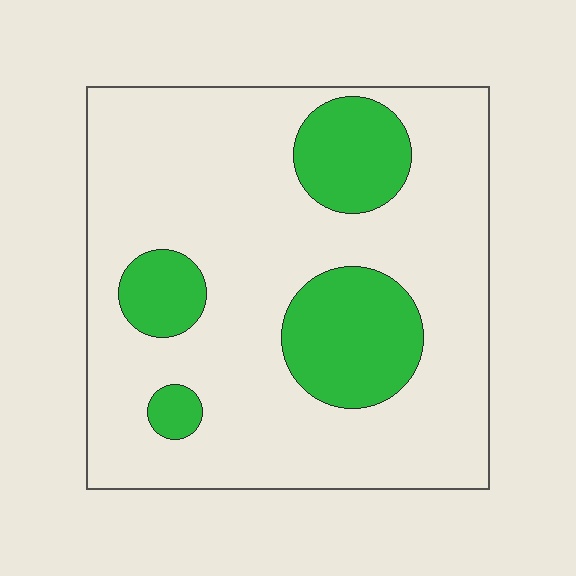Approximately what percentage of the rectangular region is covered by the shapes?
Approximately 20%.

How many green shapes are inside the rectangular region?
4.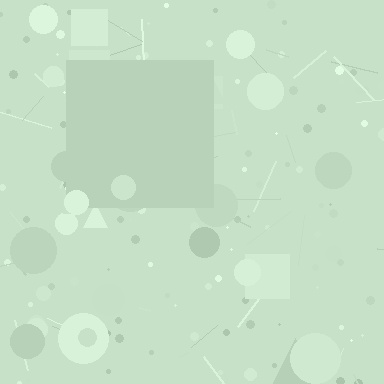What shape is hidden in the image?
A square is hidden in the image.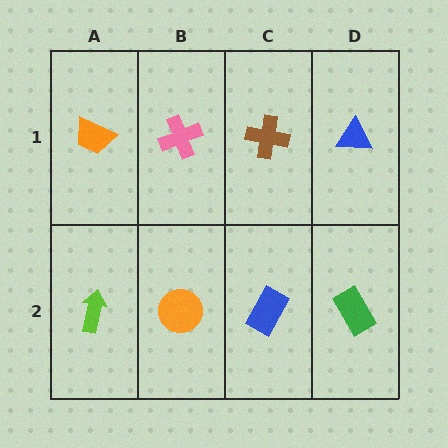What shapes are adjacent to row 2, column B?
A pink cross (row 1, column B), a lime arrow (row 2, column A), a blue rectangle (row 2, column C).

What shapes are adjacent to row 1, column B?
An orange circle (row 2, column B), an orange trapezoid (row 1, column A), a brown cross (row 1, column C).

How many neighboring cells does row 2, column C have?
3.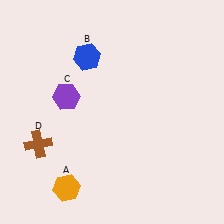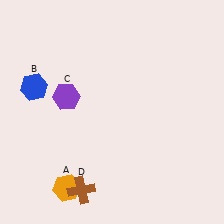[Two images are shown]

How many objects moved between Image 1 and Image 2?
2 objects moved between the two images.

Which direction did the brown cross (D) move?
The brown cross (D) moved down.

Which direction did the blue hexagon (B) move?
The blue hexagon (B) moved left.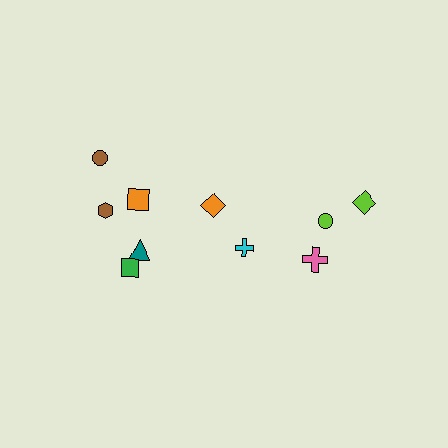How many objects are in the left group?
There are 6 objects.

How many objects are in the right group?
There are 4 objects.